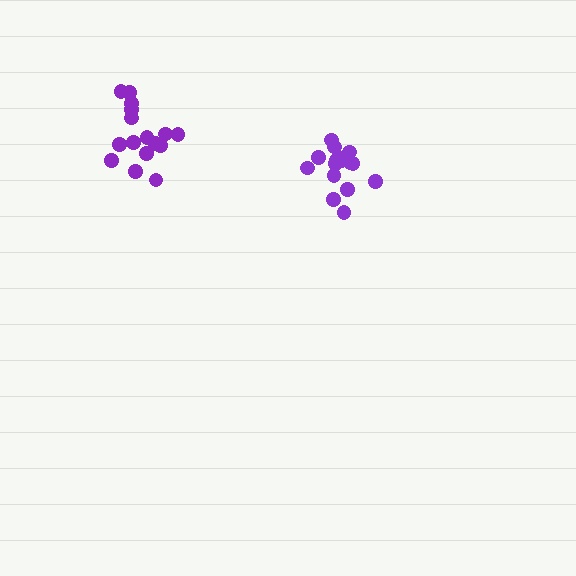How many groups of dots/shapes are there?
There are 2 groups.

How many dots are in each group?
Group 1: 16 dots, Group 2: 17 dots (33 total).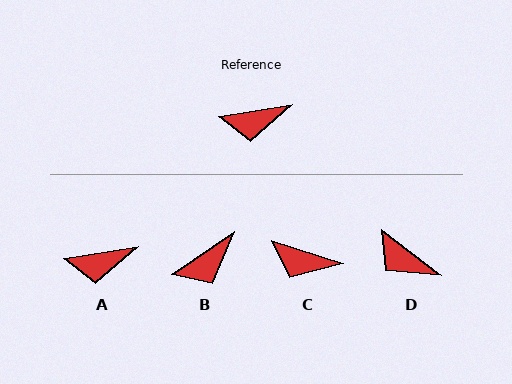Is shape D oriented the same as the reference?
No, it is off by about 47 degrees.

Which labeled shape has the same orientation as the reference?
A.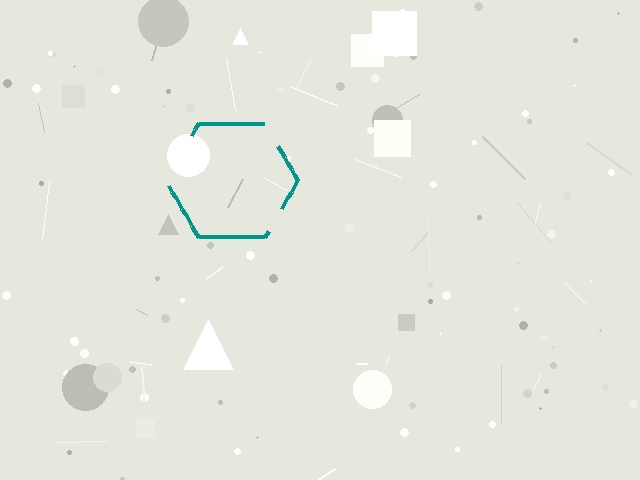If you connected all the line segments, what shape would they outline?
They would outline a hexagon.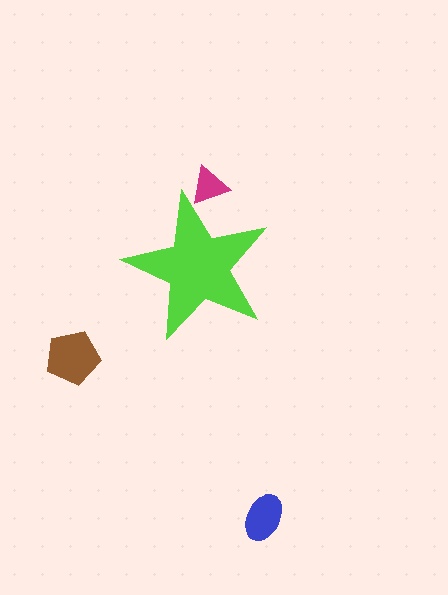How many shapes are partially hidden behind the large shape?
1 shape is partially hidden.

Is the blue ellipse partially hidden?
No, the blue ellipse is fully visible.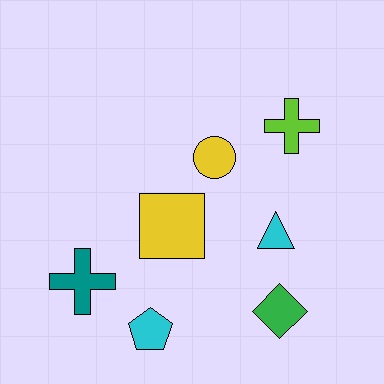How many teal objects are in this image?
There is 1 teal object.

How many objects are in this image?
There are 7 objects.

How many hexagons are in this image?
There are no hexagons.